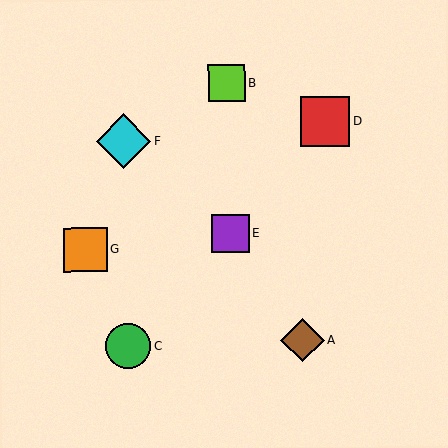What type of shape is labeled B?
Shape B is a lime square.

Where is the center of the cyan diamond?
The center of the cyan diamond is at (124, 141).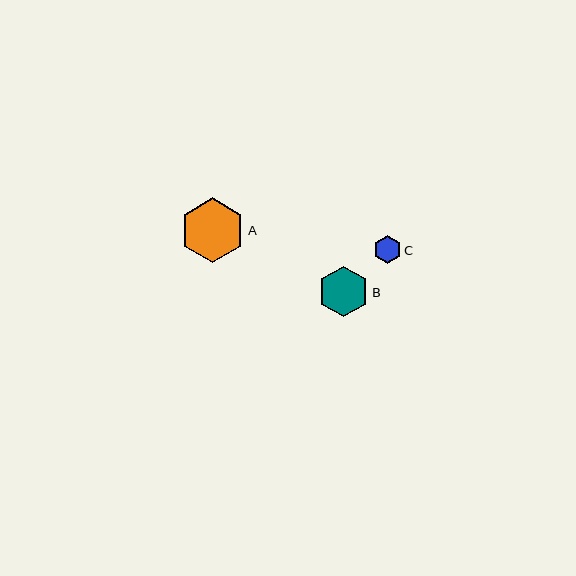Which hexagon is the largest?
Hexagon A is the largest with a size of approximately 64 pixels.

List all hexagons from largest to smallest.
From largest to smallest: A, B, C.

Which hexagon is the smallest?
Hexagon C is the smallest with a size of approximately 28 pixels.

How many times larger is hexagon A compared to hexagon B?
Hexagon A is approximately 1.3 times the size of hexagon B.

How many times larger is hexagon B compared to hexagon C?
Hexagon B is approximately 1.8 times the size of hexagon C.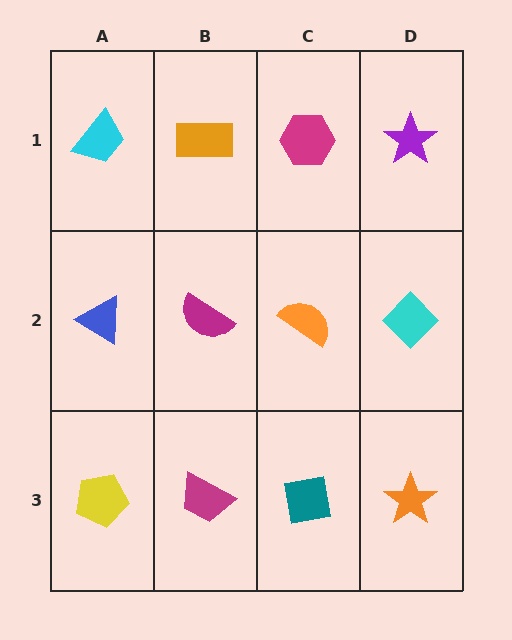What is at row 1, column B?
An orange rectangle.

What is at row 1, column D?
A purple star.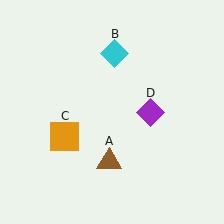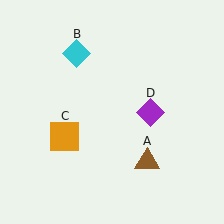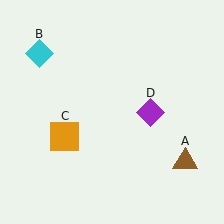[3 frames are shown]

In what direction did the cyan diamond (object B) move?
The cyan diamond (object B) moved left.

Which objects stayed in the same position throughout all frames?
Orange square (object C) and purple diamond (object D) remained stationary.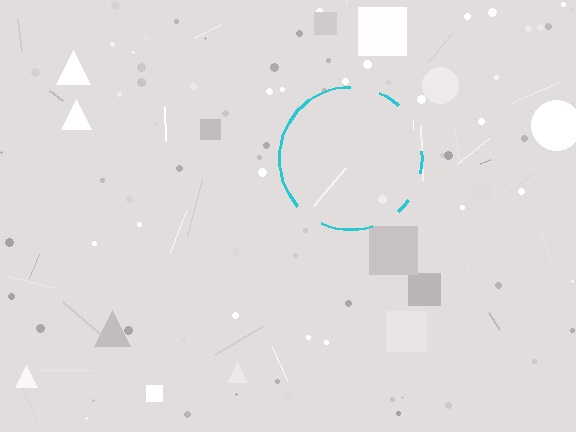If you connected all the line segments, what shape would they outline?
They would outline a circle.